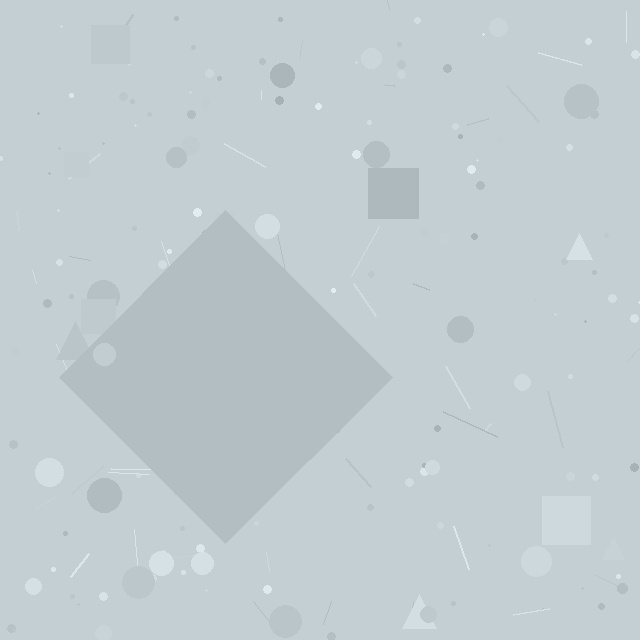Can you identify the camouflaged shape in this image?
The camouflaged shape is a diamond.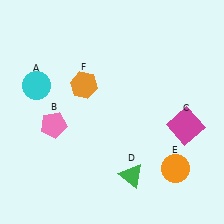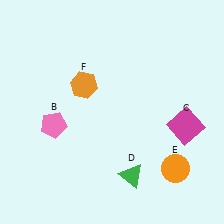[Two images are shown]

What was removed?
The cyan circle (A) was removed in Image 2.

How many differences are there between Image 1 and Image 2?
There is 1 difference between the two images.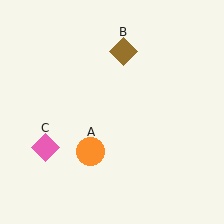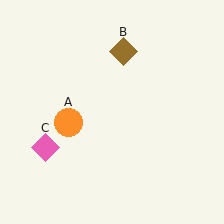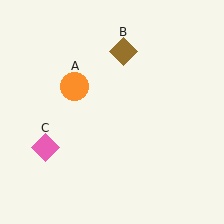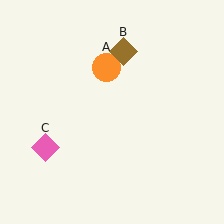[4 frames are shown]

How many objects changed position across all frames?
1 object changed position: orange circle (object A).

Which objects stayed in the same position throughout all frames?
Brown diamond (object B) and pink diamond (object C) remained stationary.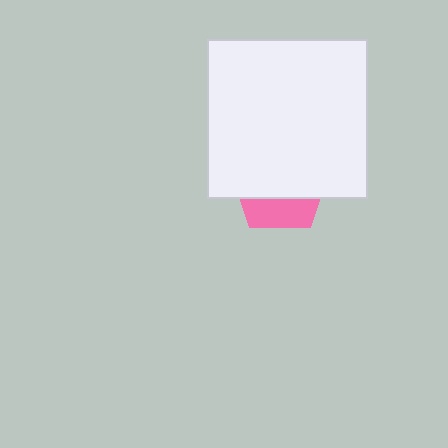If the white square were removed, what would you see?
You would see the complete pink pentagon.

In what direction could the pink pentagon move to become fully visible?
The pink pentagon could move down. That would shift it out from behind the white square entirely.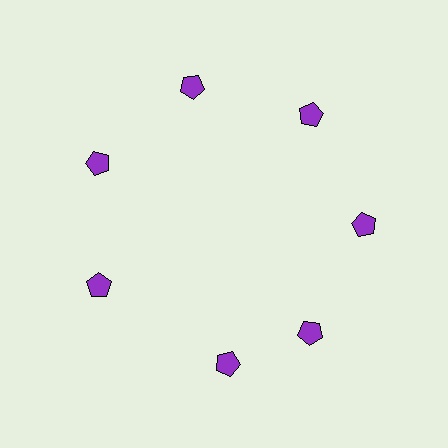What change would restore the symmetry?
The symmetry would be restored by rotating it back into even spacing with its neighbors so that all 7 pentagons sit at equal angles and equal distance from the center.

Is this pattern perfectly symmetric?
No. The 7 purple pentagons are arranged in a ring, but one element near the 6 o'clock position is rotated out of alignment along the ring, breaking the 7-fold rotational symmetry.